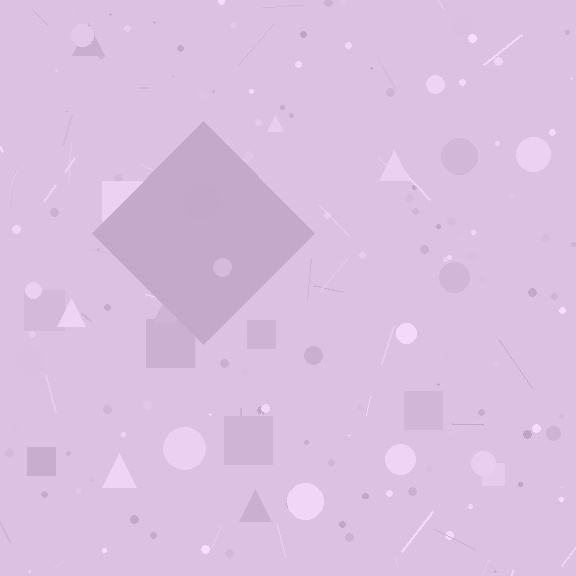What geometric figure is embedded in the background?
A diamond is embedded in the background.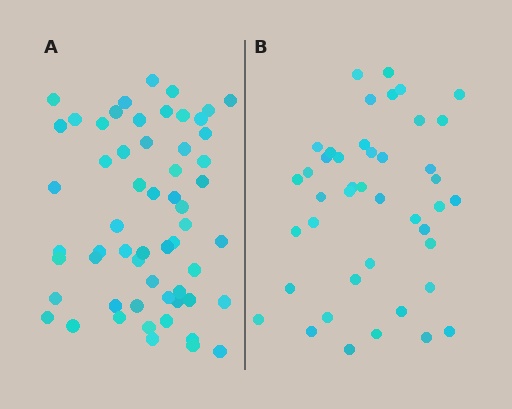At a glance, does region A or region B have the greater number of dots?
Region A (the left region) has more dots.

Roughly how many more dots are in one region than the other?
Region A has approximately 15 more dots than region B.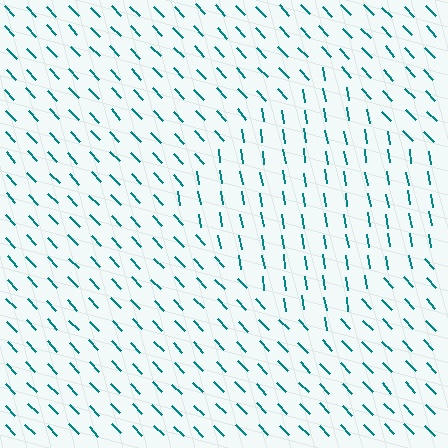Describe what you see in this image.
The image is filled with small teal line segments. A diamond region in the image has lines oriented differently from the surrounding lines, creating a visible texture boundary.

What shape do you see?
I see a diamond.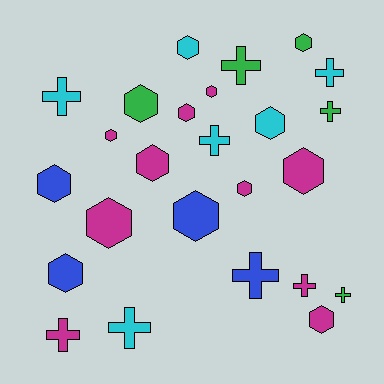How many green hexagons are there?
There are 2 green hexagons.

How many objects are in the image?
There are 25 objects.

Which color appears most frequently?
Magenta, with 10 objects.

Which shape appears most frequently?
Hexagon, with 15 objects.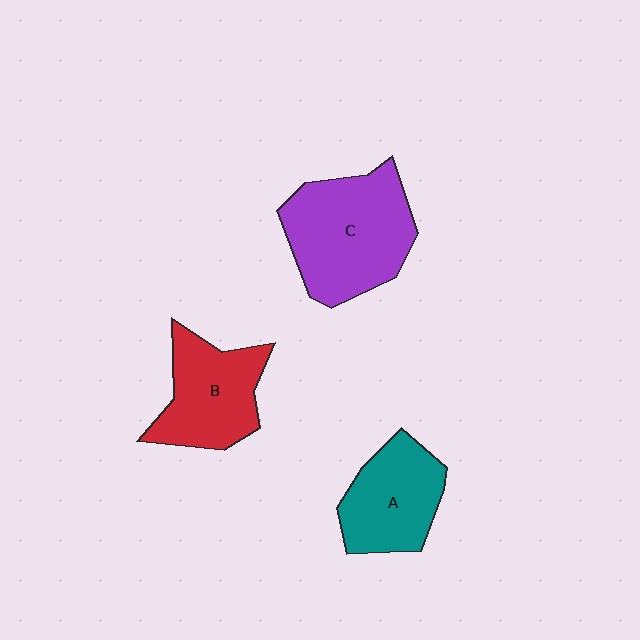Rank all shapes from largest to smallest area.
From largest to smallest: C (purple), B (red), A (teal).